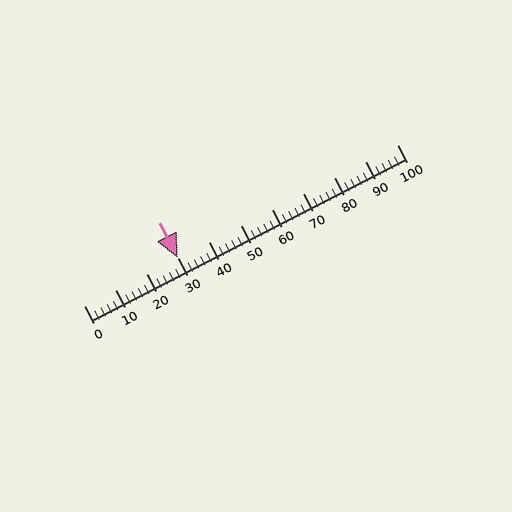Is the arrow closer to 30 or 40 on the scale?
The arrow is closer to 30.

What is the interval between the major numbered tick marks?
The major tick marks are spaced 10 units apart.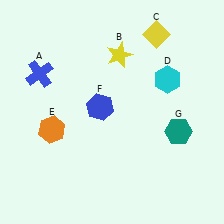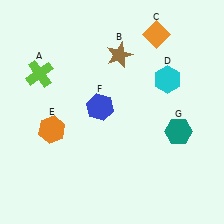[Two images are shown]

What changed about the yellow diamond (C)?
In Image 1, C is yellow. In Image 2, it changed to orange.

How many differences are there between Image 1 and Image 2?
There are 3 differences between the two images.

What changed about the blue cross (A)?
In Image 1, A is blue. In Image 2, it changed to lime.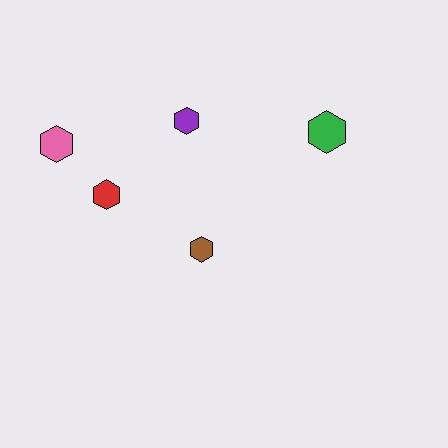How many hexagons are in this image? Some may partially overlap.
There are 5 hexagons.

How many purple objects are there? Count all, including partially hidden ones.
There is 1 purple object.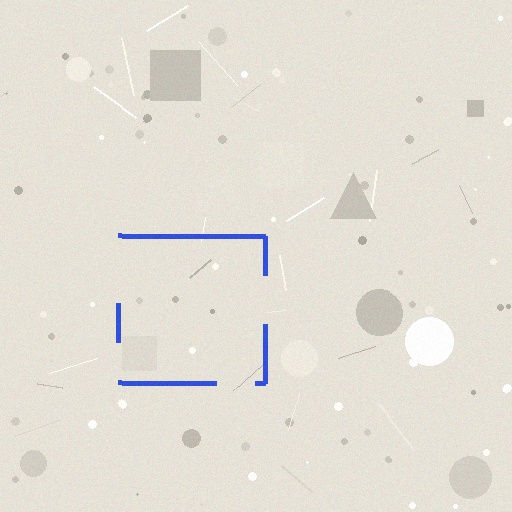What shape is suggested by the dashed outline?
The dashed outline suggests a square.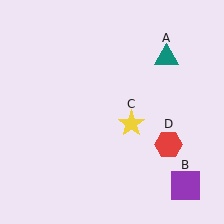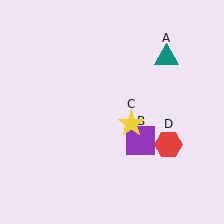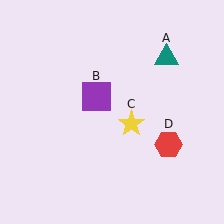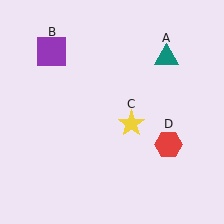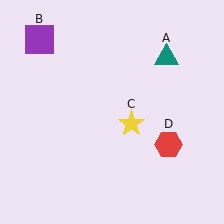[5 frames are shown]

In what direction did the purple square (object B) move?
The purple square (object B) moved up and to the left.